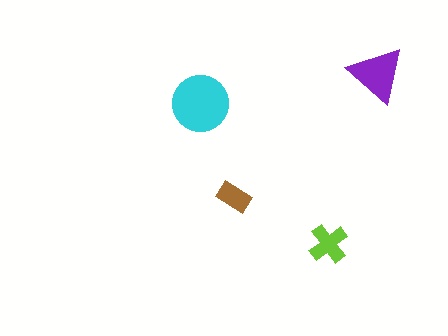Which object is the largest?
The cyan circle.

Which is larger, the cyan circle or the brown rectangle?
The cyan circle.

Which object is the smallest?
The brown rectangle.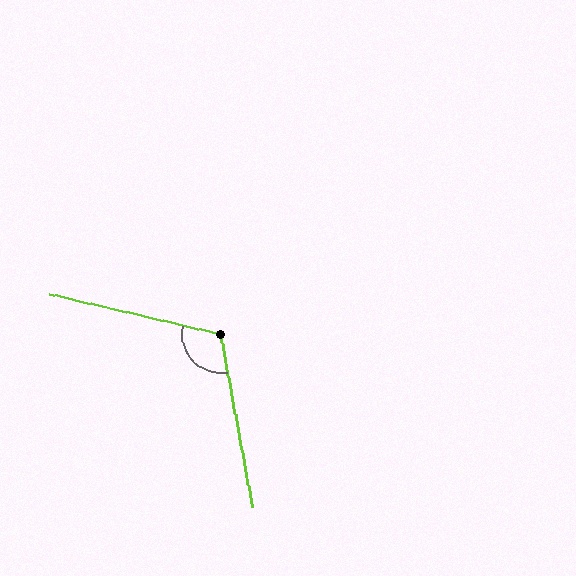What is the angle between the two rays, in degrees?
Approximately 113 degrees.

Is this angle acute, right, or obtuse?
It is obtuse.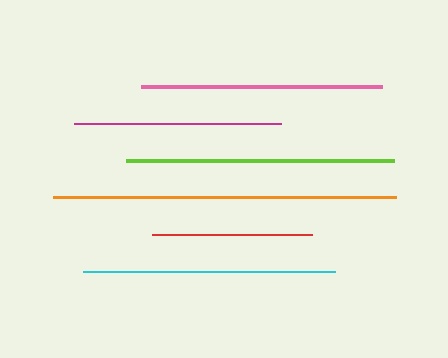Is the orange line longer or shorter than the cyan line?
The orange line is longer than the cyan line.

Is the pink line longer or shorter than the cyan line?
The cyan line is longer than the pink line.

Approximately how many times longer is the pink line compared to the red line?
The pink line is approximately 1.5 times the length of the red line.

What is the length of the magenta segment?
The magenta segment is approximately 207 pixels long.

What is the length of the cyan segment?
The cyan segment is approximately 252 pixels long.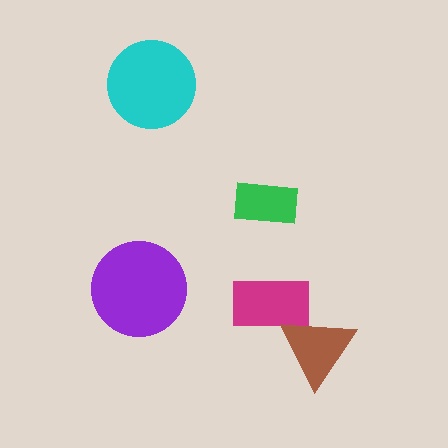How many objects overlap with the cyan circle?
0 objects overlap with the cyan circle.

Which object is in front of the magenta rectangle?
The brown triangle is in front of the magenta rectangle.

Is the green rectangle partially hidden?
No, no other shape covers it.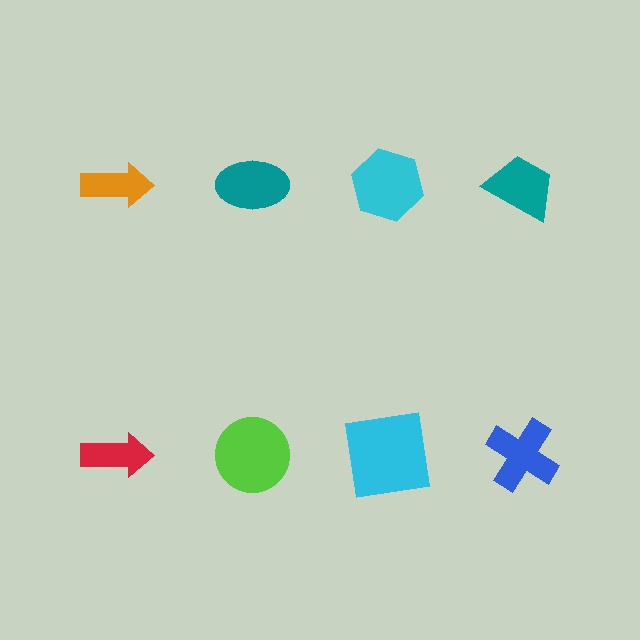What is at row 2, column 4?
A blue cross.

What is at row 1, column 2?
A teal ellipse.